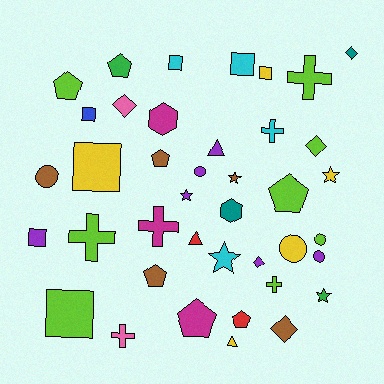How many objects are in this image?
There are 40 objects.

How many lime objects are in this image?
There are 8 lime objects.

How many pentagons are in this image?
There are 7 pentagons.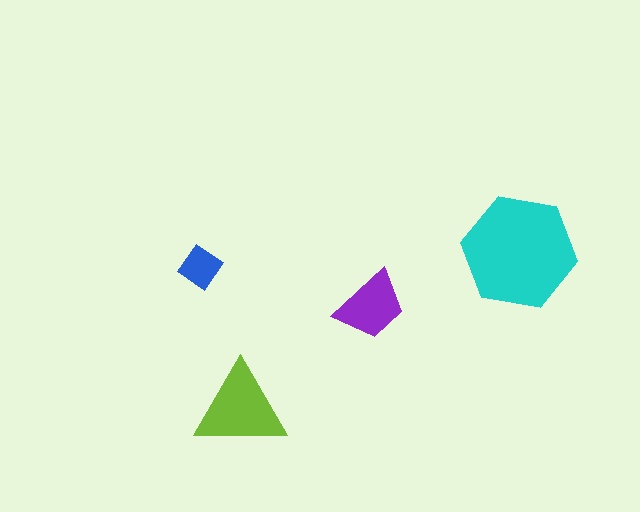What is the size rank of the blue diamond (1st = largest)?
4th.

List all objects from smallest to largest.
The blue diamond, the purple trapezoid, the lime triangle, the cyan hexagon.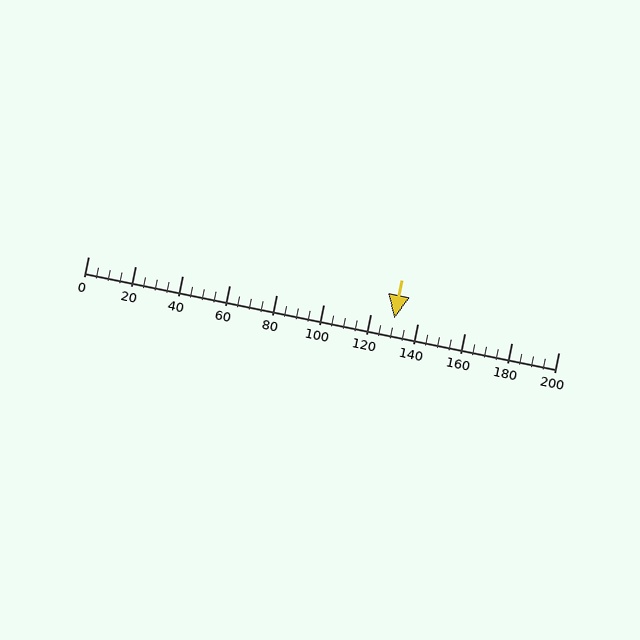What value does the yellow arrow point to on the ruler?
The yellow arrow points to approximately 130.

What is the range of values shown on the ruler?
The ruler shows values from 0 to 200.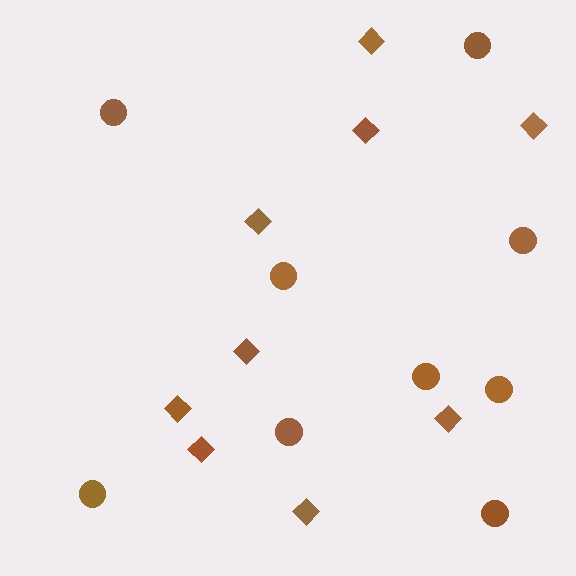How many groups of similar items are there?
There are 2 groups: one group of circles (9) and one group of diamonds (9).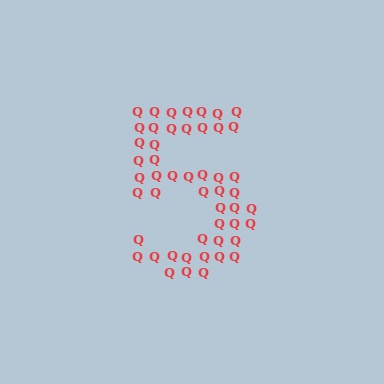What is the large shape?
The large shape is the digit 5.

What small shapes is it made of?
It is made of small letter Q's.